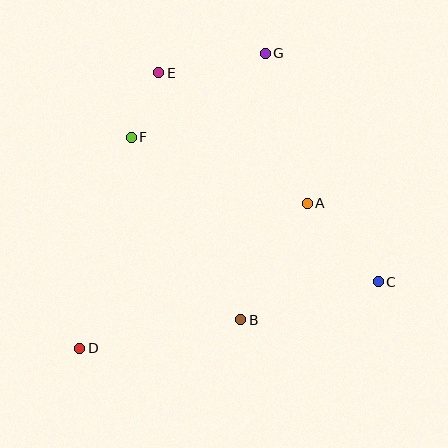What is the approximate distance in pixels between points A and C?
The distance between A and C is approximately 106 pixels.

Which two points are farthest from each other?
Points D and G are farthest from each other.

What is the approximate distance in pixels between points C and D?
The distance between C and D is approximately 305 pixels.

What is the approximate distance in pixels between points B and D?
The distance between B and D is approximately 163 pixels.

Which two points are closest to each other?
Points E and F are closest to each other.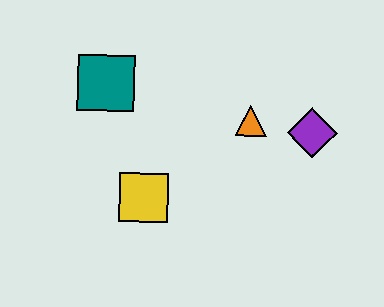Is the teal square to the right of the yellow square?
No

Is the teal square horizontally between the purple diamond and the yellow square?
No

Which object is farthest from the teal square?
The purple diamond is farthest from the teal square.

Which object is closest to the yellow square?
The teal square is closest to the yellow square.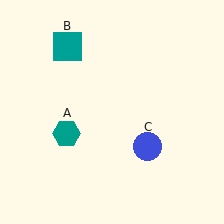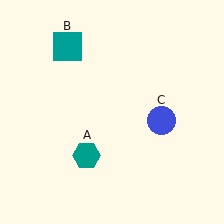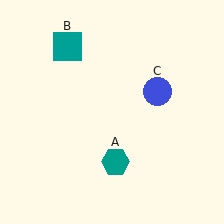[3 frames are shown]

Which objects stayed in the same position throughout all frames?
Teal square (object B) remained stationary.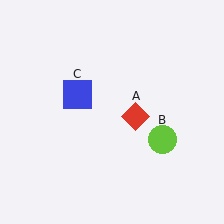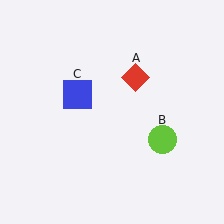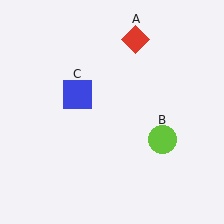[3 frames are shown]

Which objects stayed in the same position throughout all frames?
Lime circle (object B) and blue square (object C) remained stationary.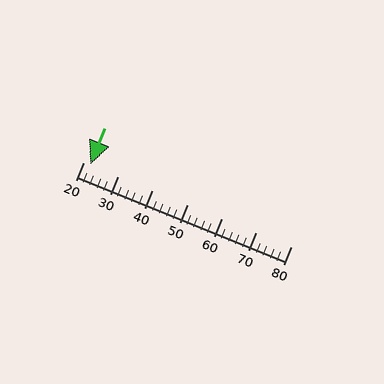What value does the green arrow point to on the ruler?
The green arrow points to approximately 22.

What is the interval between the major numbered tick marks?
The major tick marks are spaced 10 units apart.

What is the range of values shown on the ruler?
The ruler shows values from 20 to 80.